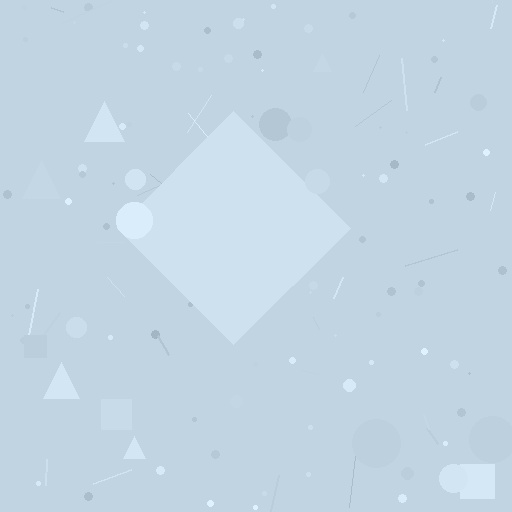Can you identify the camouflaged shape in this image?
The camouflaged shape is a diamond.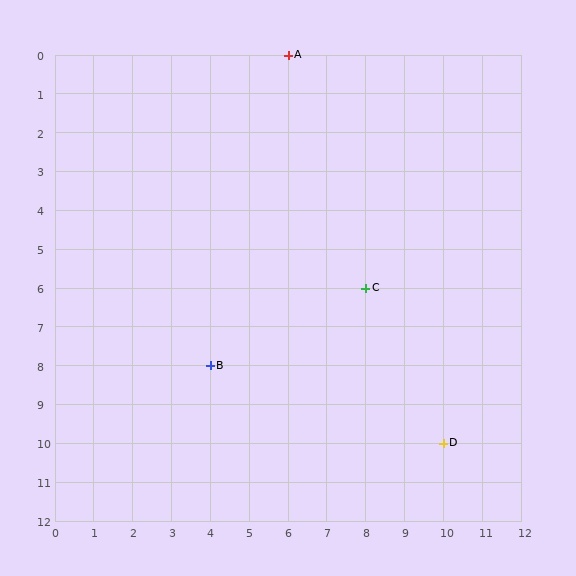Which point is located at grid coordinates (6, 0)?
Point A is at (6, 0).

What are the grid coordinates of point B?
Point B is at grid coordinates (4, 8).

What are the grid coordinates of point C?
Point C is at grid coordinates (8, 6).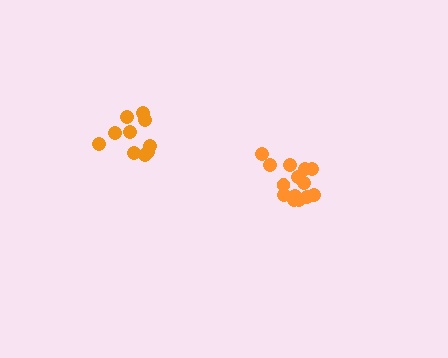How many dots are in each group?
Group 1: 10 dots, Group 2: 14 dots (24 total).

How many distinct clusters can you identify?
There are 2 distinct clusters.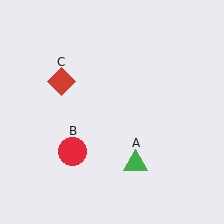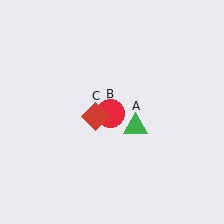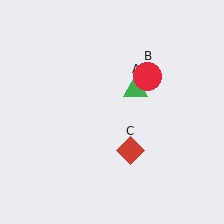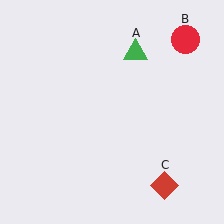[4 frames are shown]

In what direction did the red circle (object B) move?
The red circle (object B) moved up and to the right.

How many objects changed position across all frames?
3 objects changed position: green triangle (object A), red circle (object B), red diamond (object C).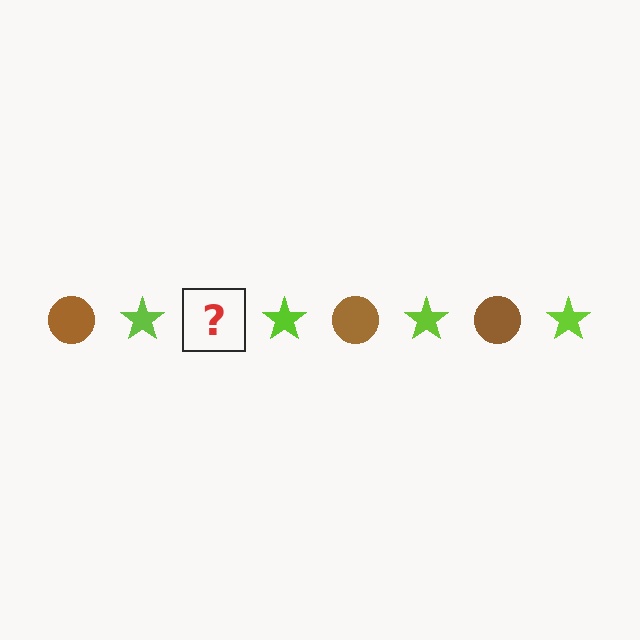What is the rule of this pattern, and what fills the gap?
The rule is that the pattern alternates between brown circle and lime star. The gap should be filled with a brown circle.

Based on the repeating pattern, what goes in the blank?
The blank should be a brown circle.